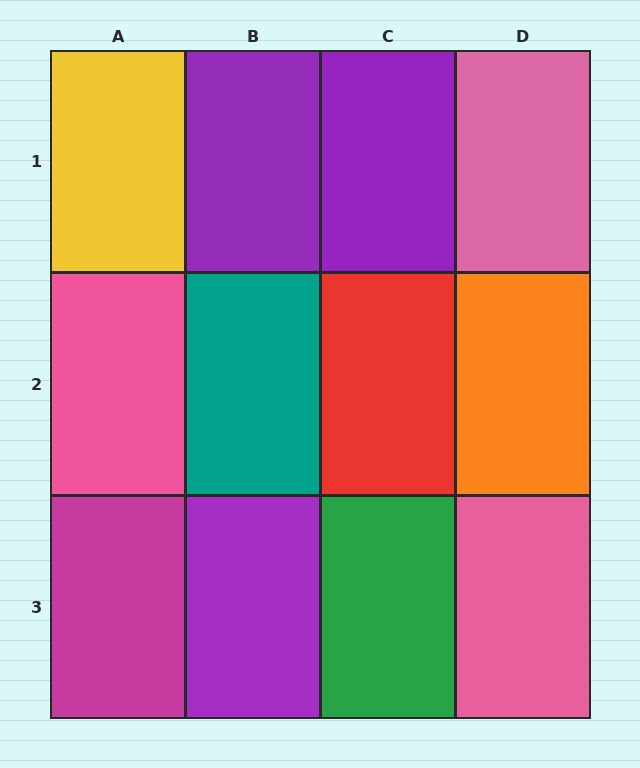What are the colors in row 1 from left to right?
Yellow, purple, purple, pink.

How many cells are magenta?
1 cell is magenta.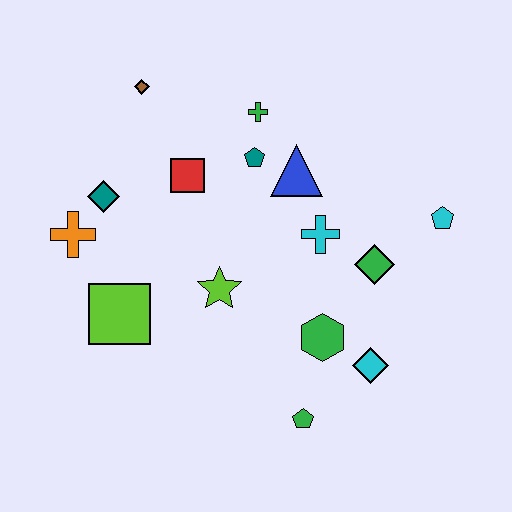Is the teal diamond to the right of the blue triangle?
No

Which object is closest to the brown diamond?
The red square is closest to the brown diamond.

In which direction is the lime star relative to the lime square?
The lime star is to the right of the lime square.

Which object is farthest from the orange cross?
The cyan pentagon is farthest from the orange cross.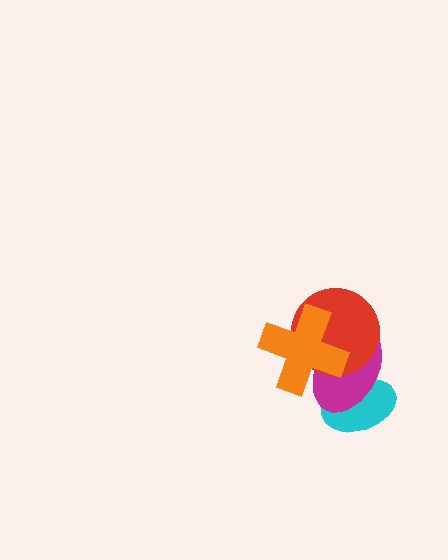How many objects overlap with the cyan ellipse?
1 object overlaps with the cyan ellipse.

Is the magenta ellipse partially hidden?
Yes, it is partially covered by another shape.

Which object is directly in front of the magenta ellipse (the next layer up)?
The red circle is directly in front of the magenta ellipse.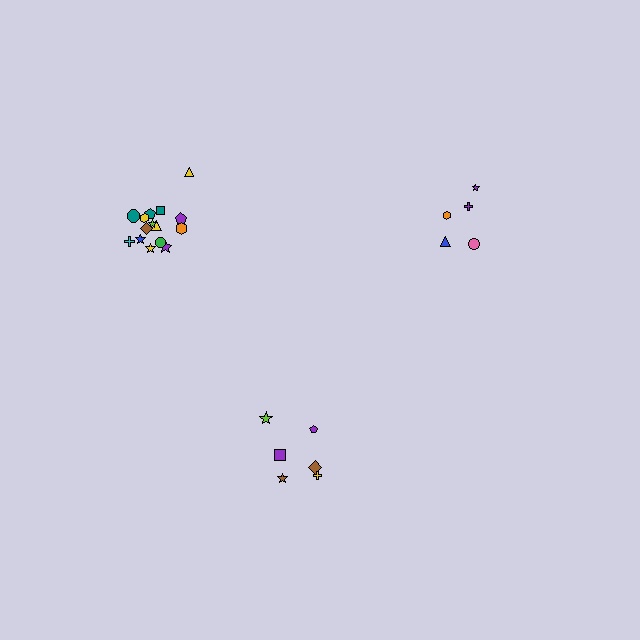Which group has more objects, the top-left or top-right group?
The top-left group.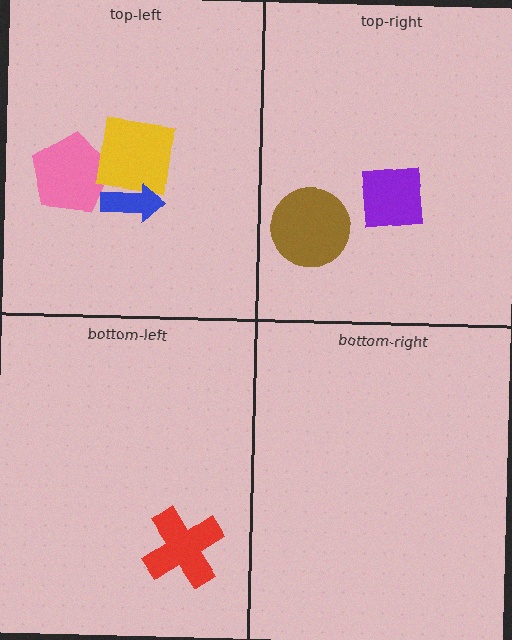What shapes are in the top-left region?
The pink pentagon, the yellow square, the blue arrow.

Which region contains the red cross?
The bottom-left region.